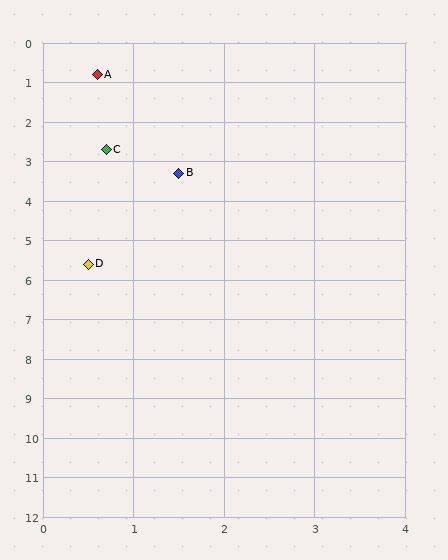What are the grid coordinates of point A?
Point A is at approximately (0.6, 0.8).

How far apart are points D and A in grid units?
Points D and A are about 4.8 grid units apart.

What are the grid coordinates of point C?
Point C is at approximately (0.7, 2.7).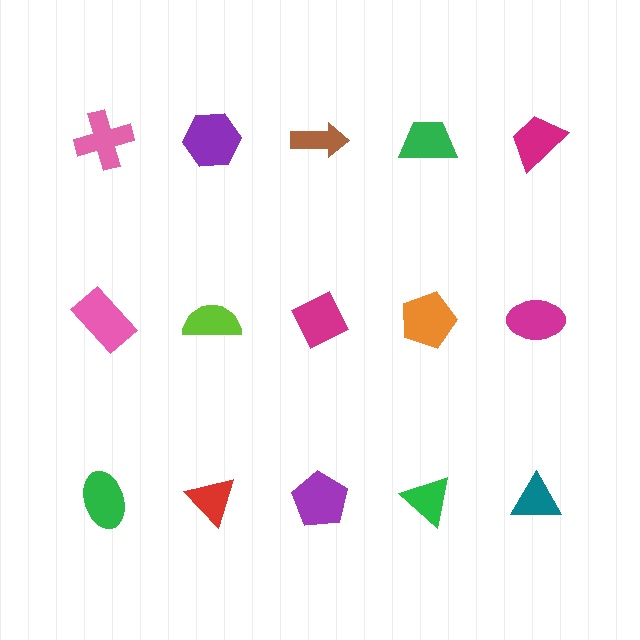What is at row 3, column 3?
A purple pentagon.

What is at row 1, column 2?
A purple hexagon.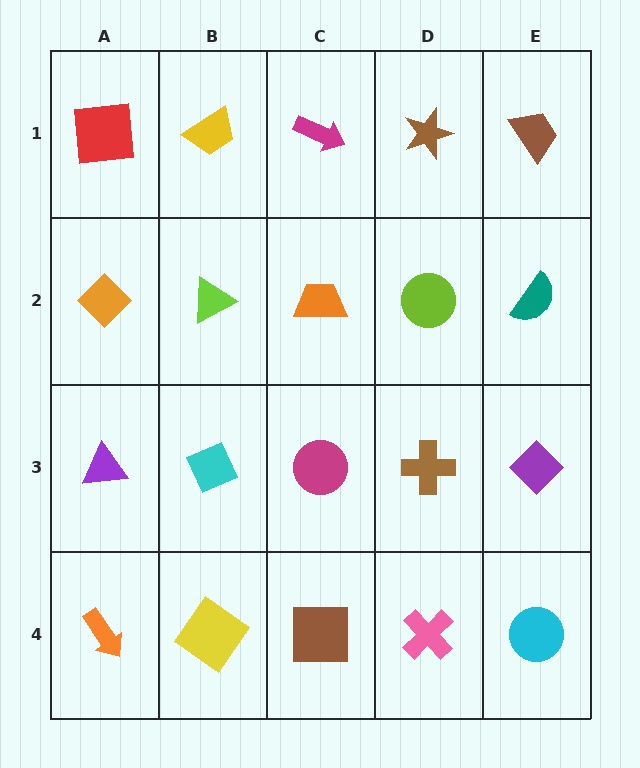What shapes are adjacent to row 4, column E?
A purple diamond (row 3, column E), a pink cross (row 4, column D).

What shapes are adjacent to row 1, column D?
A lime circle (row 2, column D), a magenta arrow (row 1, column C), a brown trapezoid (row 1, column E).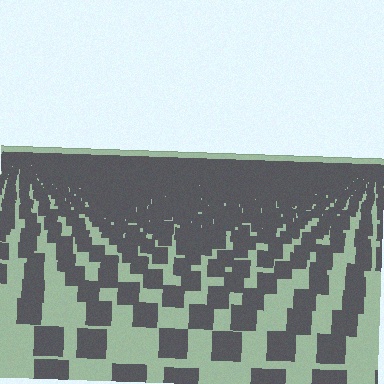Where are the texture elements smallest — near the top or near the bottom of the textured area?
Near the top.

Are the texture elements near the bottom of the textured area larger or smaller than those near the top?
Larger. Near the bottom, elements are closer to the viewer and appear at a bigger on-screen size.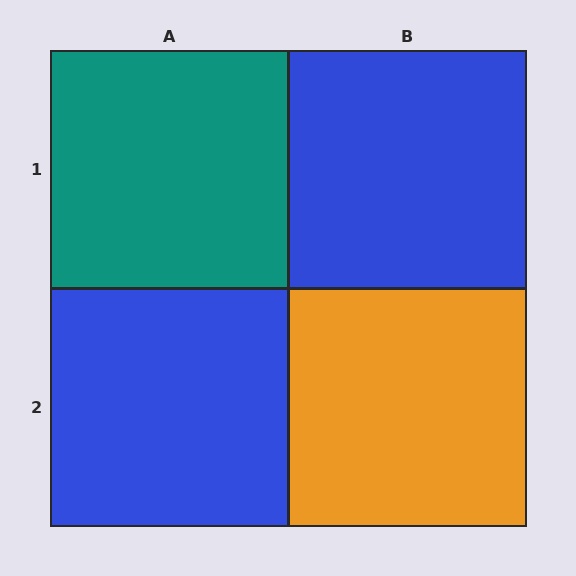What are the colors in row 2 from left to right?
Blue, orange.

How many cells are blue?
2 cells are blue.